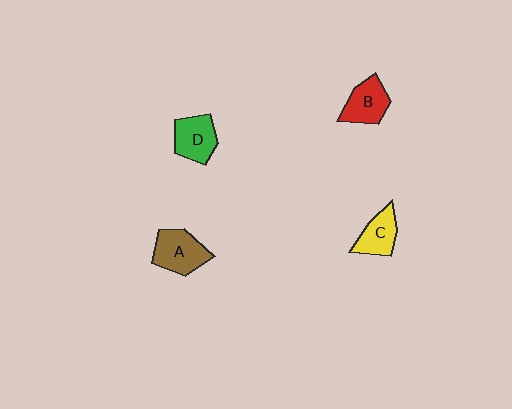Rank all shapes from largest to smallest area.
From largest to smallest: A (brown), D (green), B (red), C (yellow).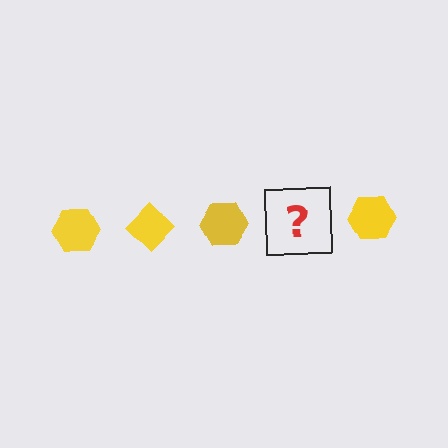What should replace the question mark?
The question mark should be replaced with a yellow diamond.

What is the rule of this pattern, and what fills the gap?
The rule is that the pattern cycles through hexagon, diamond shapes in yellow. The gap should be filled with a yellow diamond.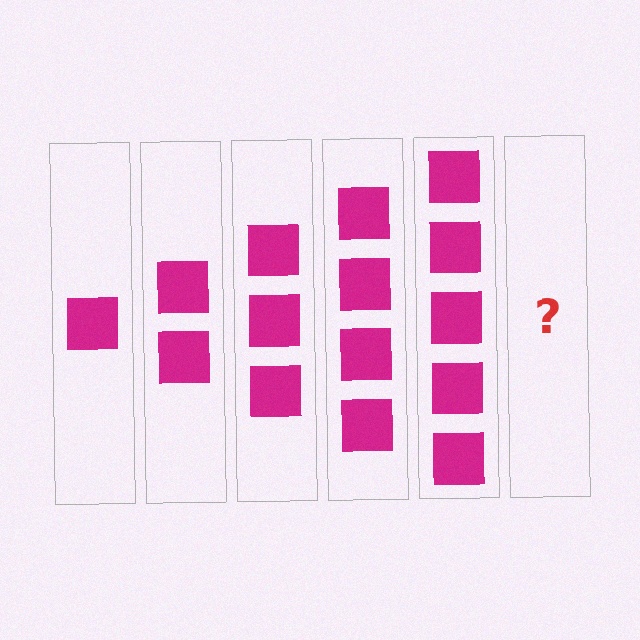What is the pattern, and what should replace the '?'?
The pattern is that each step adds one more square. The '?' should be 6 squares.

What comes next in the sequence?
The next element should be 6 squares.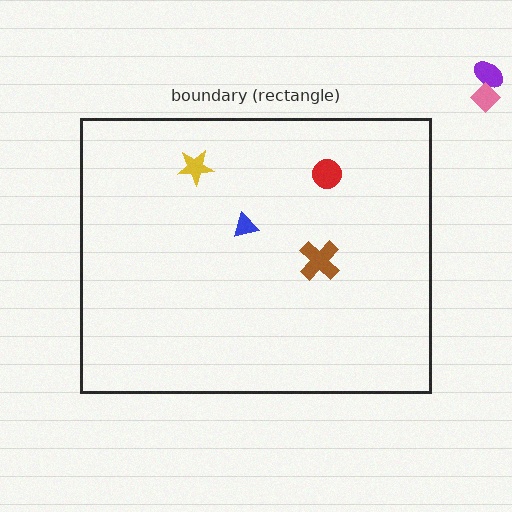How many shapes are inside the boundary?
4 inside, 2 outside.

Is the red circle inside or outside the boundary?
Inside.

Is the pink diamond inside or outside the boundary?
Outside.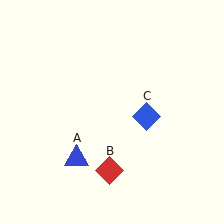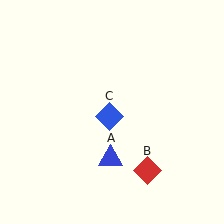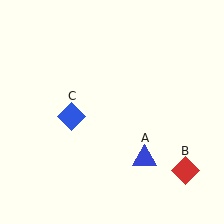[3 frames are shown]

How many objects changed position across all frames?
3 objects changed position: blue triangle (object A), red diamond (object B), blue diamond (object C).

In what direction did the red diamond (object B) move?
The red diamond (object B) moved right.